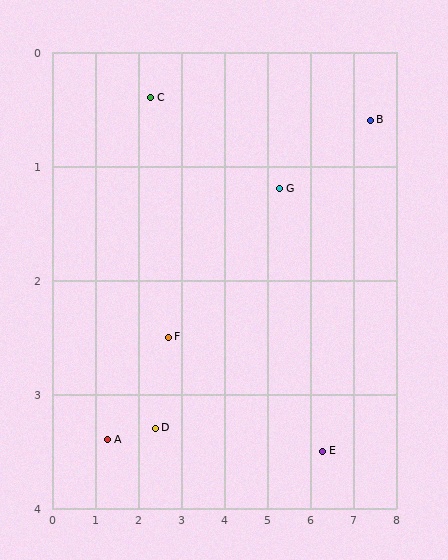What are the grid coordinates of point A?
Point A is at approximately (1.3, 3.4).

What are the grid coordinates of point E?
Point E is at approximately (6.3, 3.5).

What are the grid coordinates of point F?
Point F is at approximately (2.7, 2.5).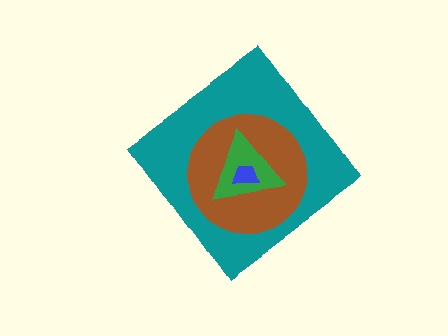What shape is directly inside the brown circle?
The green triangle.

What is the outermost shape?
The teal diamond.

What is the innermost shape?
The blue trapezoid.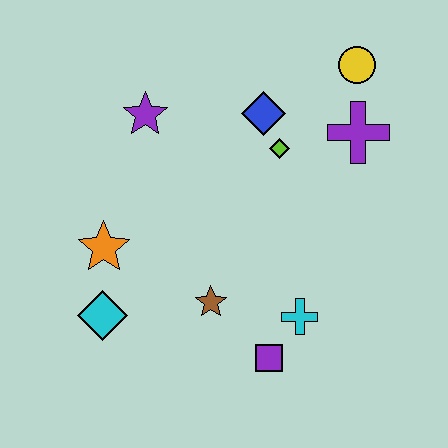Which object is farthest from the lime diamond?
The cyan diamond is farthest from the lime diamond.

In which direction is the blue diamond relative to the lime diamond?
The blue diamond is above the lime diamond.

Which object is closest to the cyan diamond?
The orange star is closest to the cyan diamond.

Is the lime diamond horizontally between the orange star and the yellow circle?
Yes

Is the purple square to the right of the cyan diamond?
Yes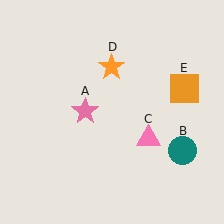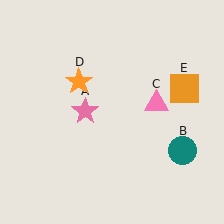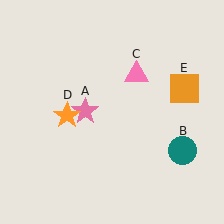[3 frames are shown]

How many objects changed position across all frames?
2 objects changed position: pink triangle (object C), orange star (object D).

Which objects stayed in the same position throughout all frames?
Pink star (object A) and teal circle (object B) and orange square (object E) remained stationary.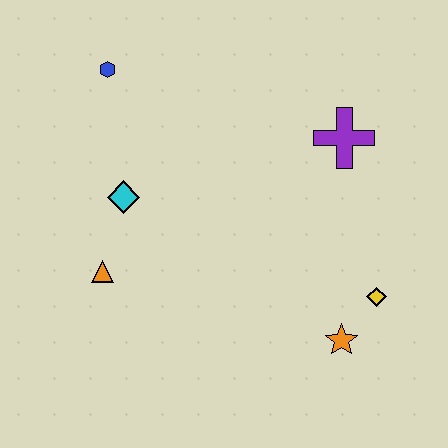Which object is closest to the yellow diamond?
The orange star is closest to the yellow diamond.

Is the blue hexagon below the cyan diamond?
No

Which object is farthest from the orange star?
The blue hexagon is farthest from the orange star.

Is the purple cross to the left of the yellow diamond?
Yes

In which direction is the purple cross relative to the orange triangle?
The purple cross is to the right of the orange triangle.